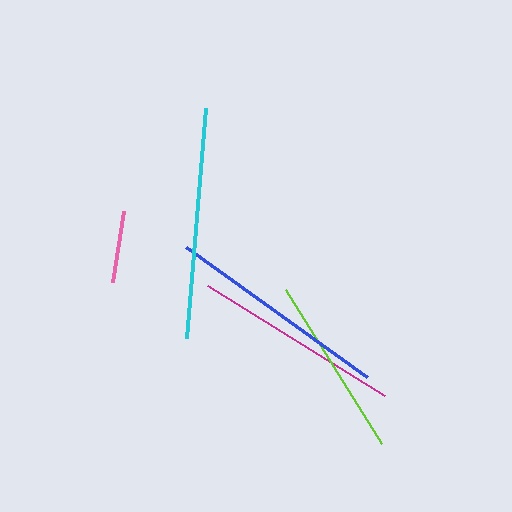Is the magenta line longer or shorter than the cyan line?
The cyan line is longer than the magenta line.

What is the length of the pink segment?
The pink segment is approximately 72 pixels long.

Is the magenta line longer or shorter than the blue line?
The blue line is longer than the magenta line.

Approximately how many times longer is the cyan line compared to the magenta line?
The cyan line is approximately 1.1 times the length of the magenta line.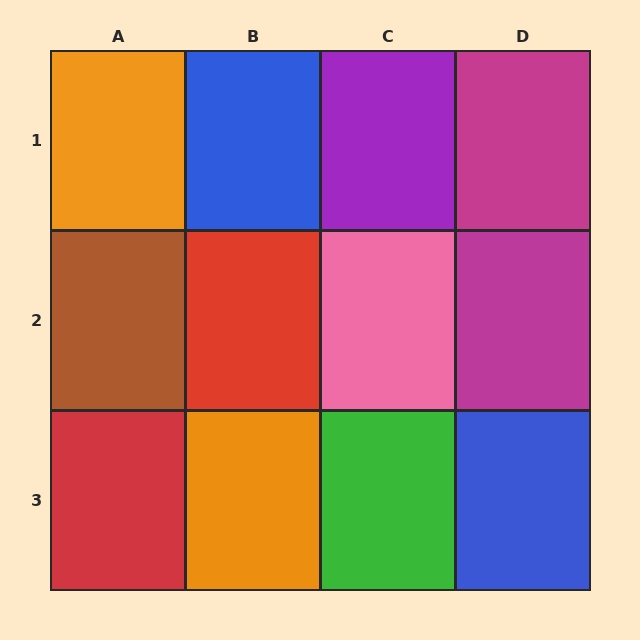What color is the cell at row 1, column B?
Blue.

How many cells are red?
2 cells are red.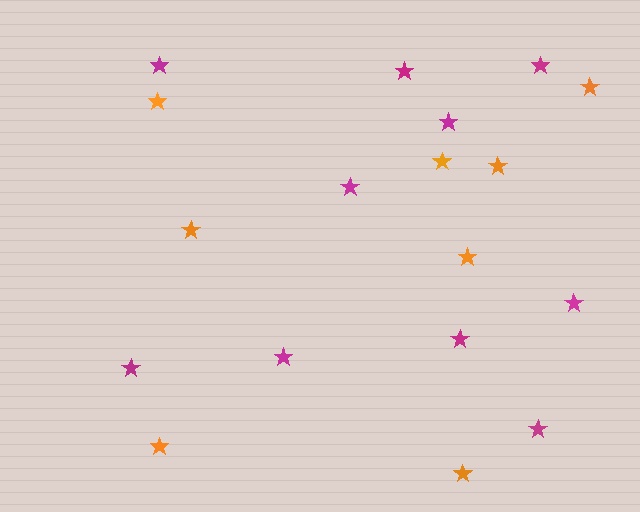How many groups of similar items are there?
There are 2 groups: one group of orange stars (8) and one group of magenta stars (10).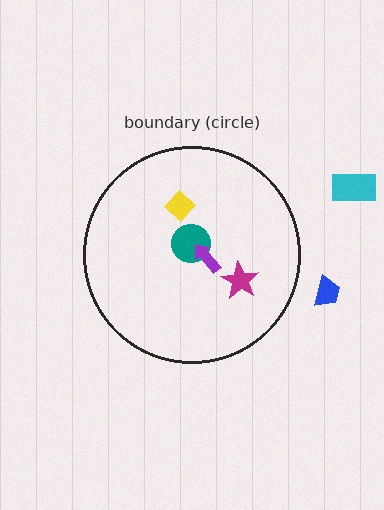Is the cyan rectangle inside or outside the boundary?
Outside.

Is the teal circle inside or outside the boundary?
Inside.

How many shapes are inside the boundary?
4 inside, 2 outside.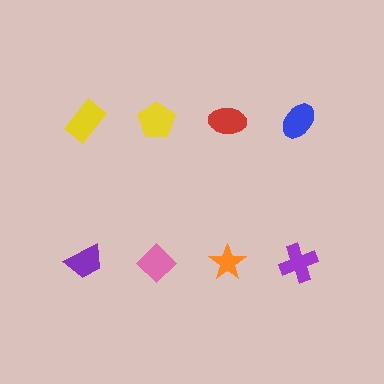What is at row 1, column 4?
A blue ellipse.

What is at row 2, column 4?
A purple cross.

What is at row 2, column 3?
An orange star.